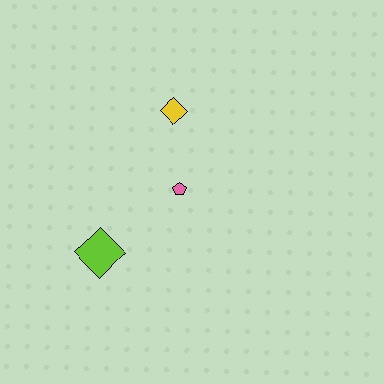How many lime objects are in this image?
There is 1 lime object.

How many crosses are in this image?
There are no crosses.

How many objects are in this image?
There are 3 objects.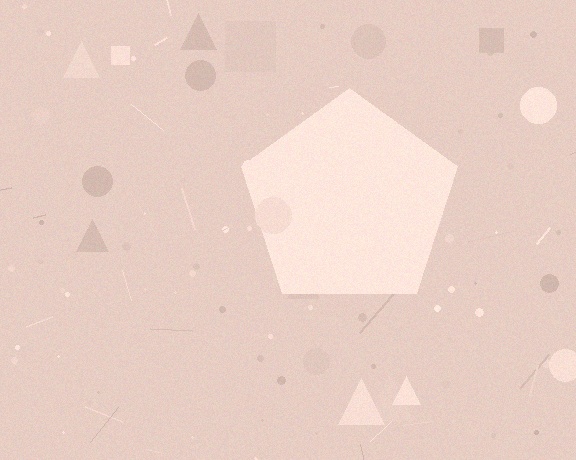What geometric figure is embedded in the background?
A pentagon is embedded in the background.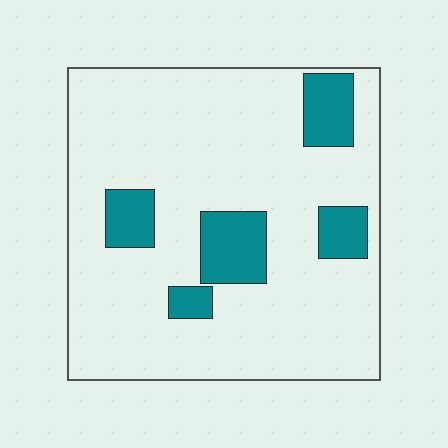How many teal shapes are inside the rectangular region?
5.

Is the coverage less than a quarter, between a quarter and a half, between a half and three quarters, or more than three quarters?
Less than a quarter.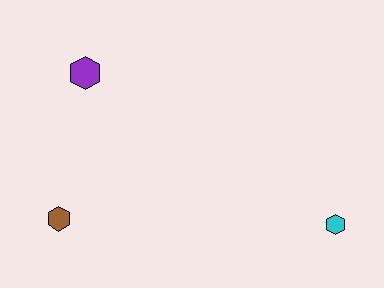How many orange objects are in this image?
There are no orange objects.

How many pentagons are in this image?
There are no pentagons.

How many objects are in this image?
There are 3 objects.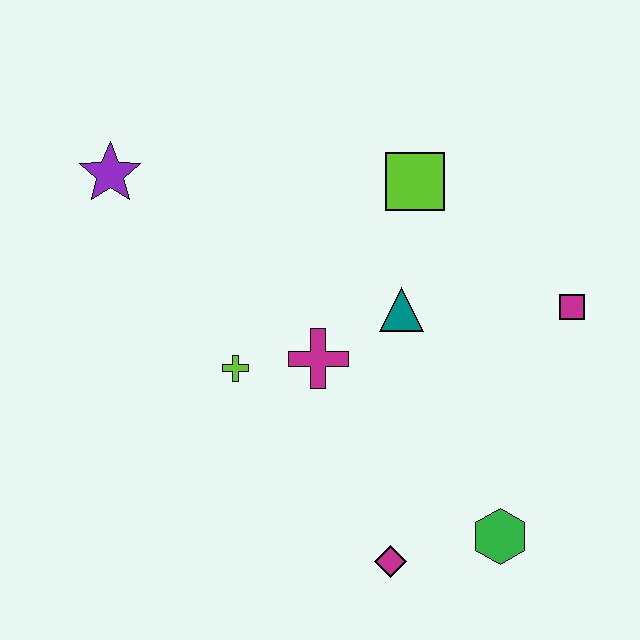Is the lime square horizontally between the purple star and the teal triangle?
No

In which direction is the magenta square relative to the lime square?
The magenta square is to the right of the lime square.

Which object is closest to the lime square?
The teal triangle is closest to the lime square.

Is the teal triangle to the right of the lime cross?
Yes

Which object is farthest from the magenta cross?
The purple star is farthest from the magenta cross.